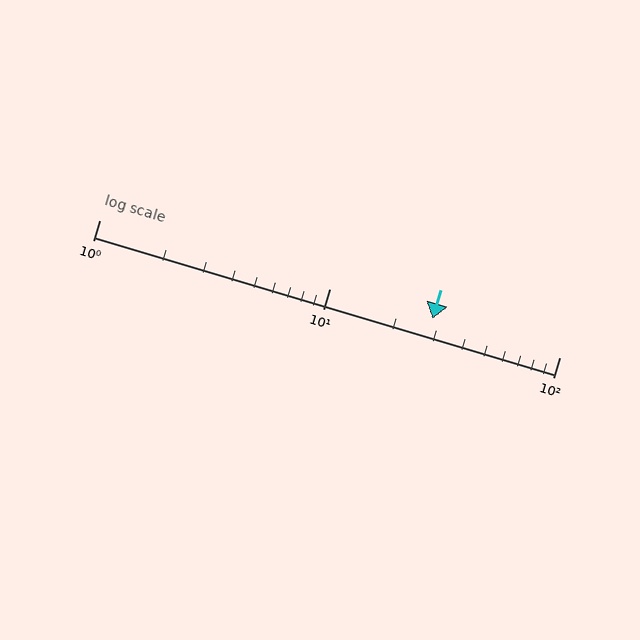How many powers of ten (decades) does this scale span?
The scale spans 2 decades, from 1 to 100.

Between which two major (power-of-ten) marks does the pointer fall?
The pointer is between 10 and 100.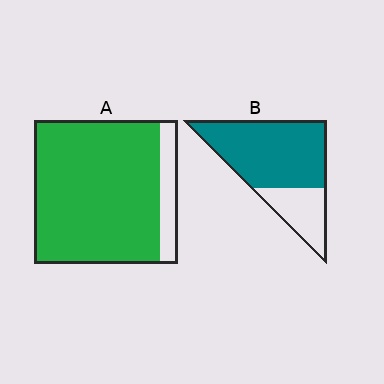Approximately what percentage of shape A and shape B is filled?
A is approximately 90% and B is approximately 70%.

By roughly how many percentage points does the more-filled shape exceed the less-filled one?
By roughly 15 percentage points (A over B).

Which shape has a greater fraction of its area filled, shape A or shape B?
Shape A.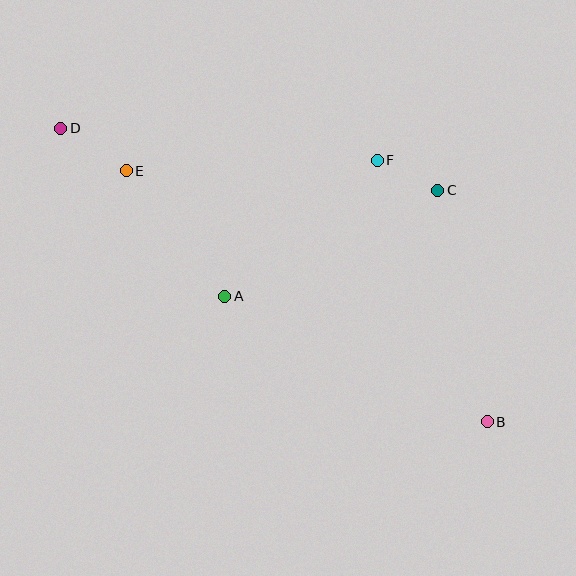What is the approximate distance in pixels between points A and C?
The distance between A and C is approximately 238 pixels.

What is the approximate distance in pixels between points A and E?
The distance between A and E is approximately 160 pixels.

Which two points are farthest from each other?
Points B and D are farthest from each other.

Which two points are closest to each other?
Points C and F are closest to each other.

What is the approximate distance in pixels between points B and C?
The distance between B and C is approximately 237 pixels.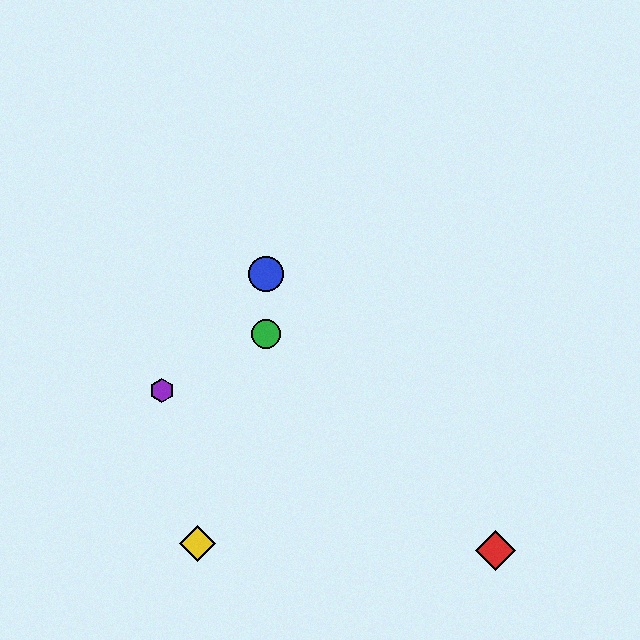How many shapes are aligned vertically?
2 shapes (the blue circle, the green circle) are aligned vertically.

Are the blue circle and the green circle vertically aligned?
Yes, both are at x≈266.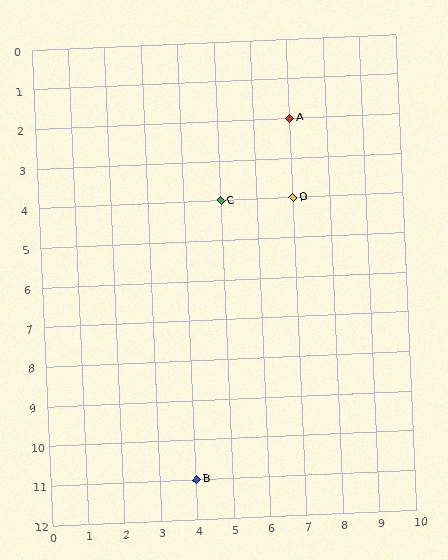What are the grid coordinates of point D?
Point D is at grid coordinates (7, 4).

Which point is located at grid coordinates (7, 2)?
Point A is at (7, 2).